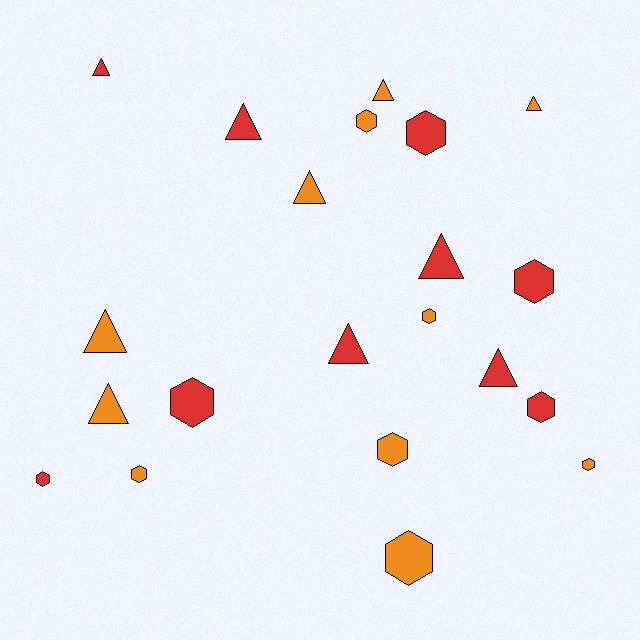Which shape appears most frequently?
Hexagon, with 11 objects.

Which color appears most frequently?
Orange, with 11 objects.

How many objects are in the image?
There are 21 objects.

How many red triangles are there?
There are 5 red triangles.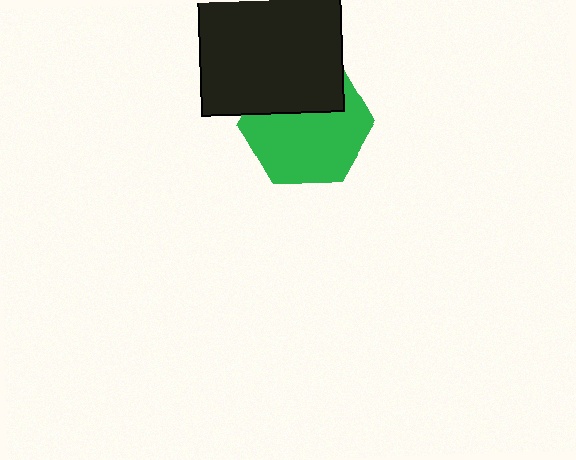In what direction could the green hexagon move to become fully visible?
The green hexagon could move down. That would shift it out from behind the black square entirely.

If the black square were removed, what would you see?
You would see the complete green hexagon.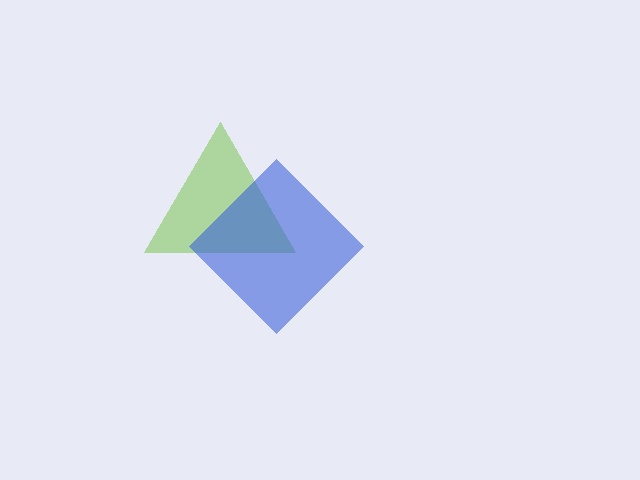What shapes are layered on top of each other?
The layered shapes are: a lime triangle, a blue diamond.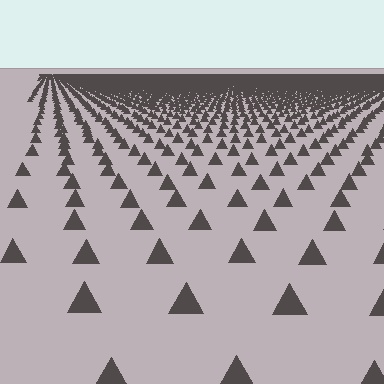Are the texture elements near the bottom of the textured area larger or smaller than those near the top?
Larger. Near the bottom, elements are closer to the viewer and appear at a bigger on-screen size.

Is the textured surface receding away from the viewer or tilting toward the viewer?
The surface is receding away from the viewer. Texture elements get smaller and denser toward the top.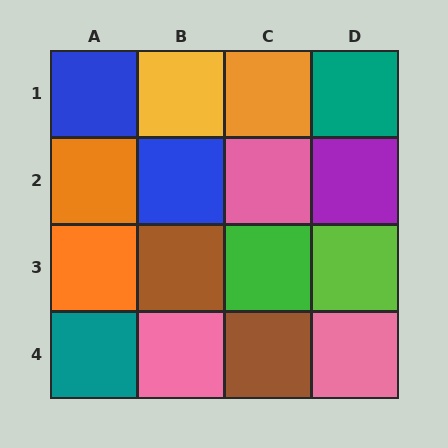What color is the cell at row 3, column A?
Orange.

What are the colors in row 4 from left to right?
Teal, pink, brown, pink.